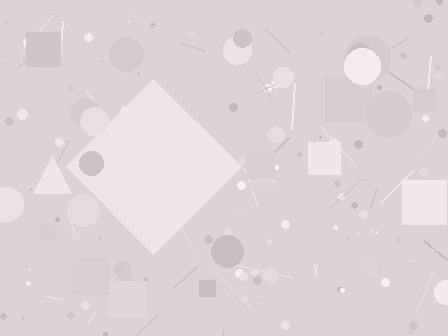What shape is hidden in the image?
A diamond is hidden in the image.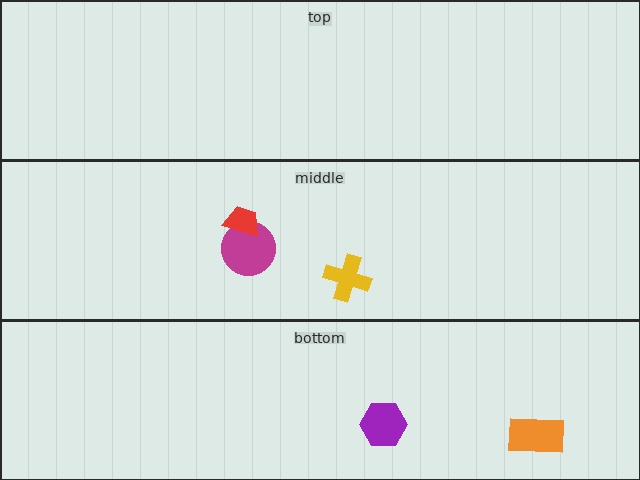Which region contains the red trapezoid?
The middle region.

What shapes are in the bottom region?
The orange rectangle, the purple hexagon.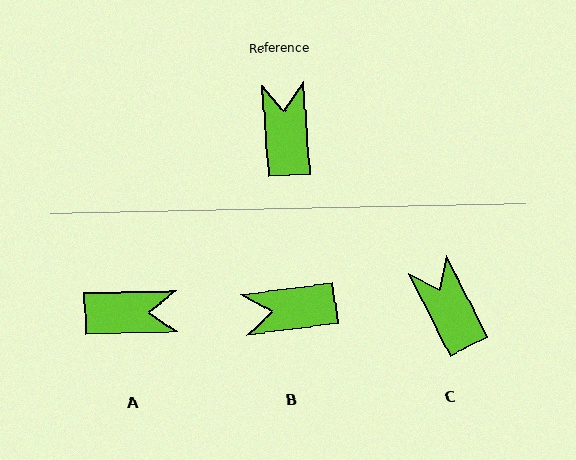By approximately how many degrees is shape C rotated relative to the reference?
Approximately 22 degrees counter-clockwise.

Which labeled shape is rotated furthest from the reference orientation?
B, about 93 degrees away.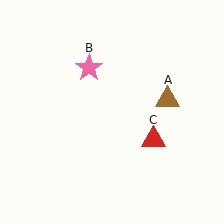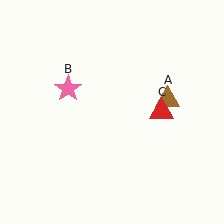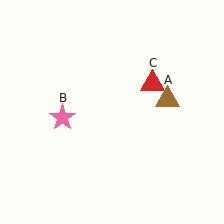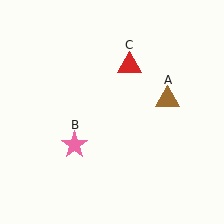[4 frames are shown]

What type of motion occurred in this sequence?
The pink star (object B), red triangle (object C) rotated counterclockwise around the center of the scene.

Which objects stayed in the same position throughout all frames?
Brown triangle (object A) remained stationary.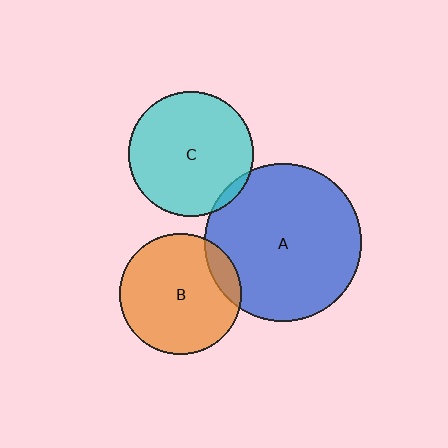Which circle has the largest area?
Circle A (blue).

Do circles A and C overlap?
Yes.